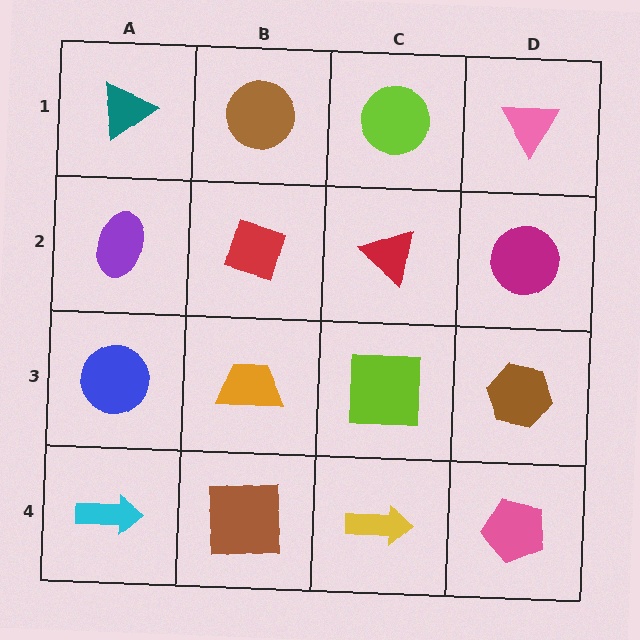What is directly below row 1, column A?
A purple ellipse.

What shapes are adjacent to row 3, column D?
A magenta circle (row 2, column D), a pink pentagon (row 4, column D), a lime square (row 3, column C).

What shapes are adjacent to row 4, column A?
A blue circle (row 3, column A), a brown square (row 4, column B).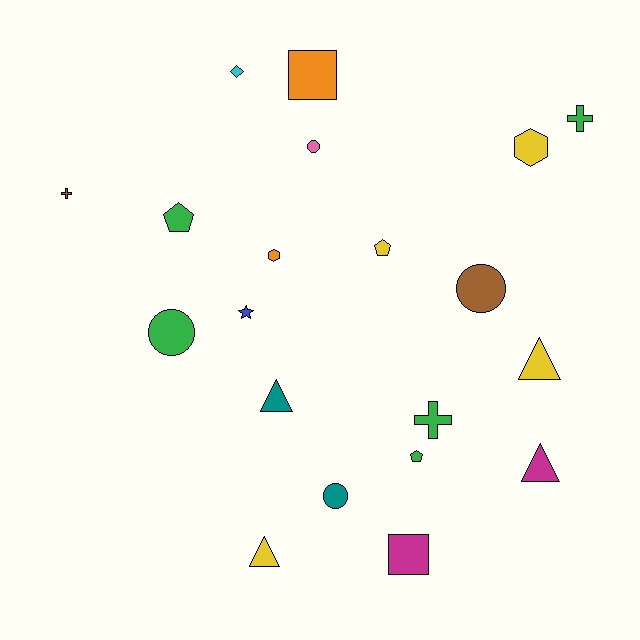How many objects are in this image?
There are 20 objects.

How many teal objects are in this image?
There are 2 teal objects.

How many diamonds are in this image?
There is 1 diamond.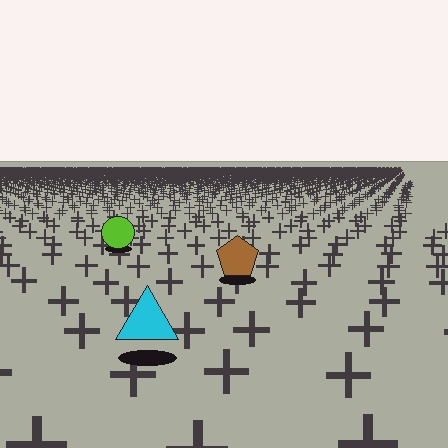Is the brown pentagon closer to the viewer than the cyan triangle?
No. The cyan triangle is closer — you can tell from the texture gradient: the ground texture is coarser near it.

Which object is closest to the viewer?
The cyan triangle is closest. The texture marks near it are larger and more spread out.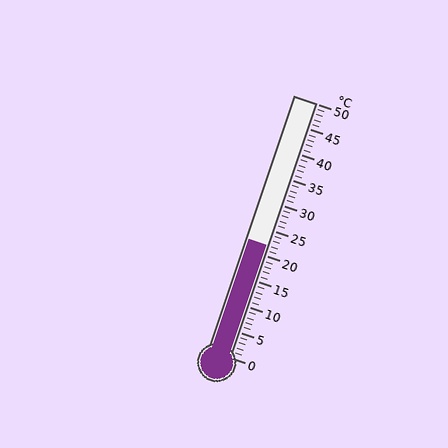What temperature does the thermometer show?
The thermometer shows approximately 22°C.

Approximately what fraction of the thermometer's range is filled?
The thermometer is filled to approximately 45% of its range.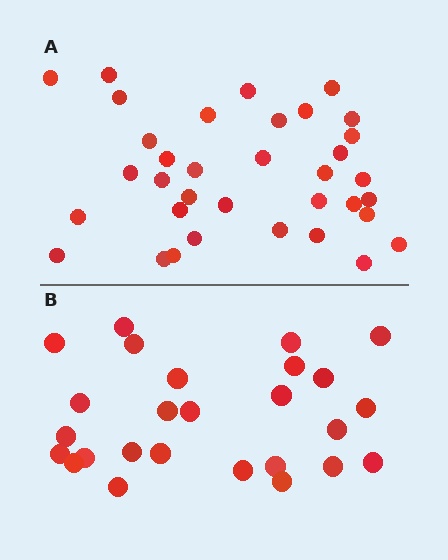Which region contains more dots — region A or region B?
Region A (the top region) has more dots.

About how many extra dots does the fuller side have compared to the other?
Region A has roughly 8 or so more dots than region B.